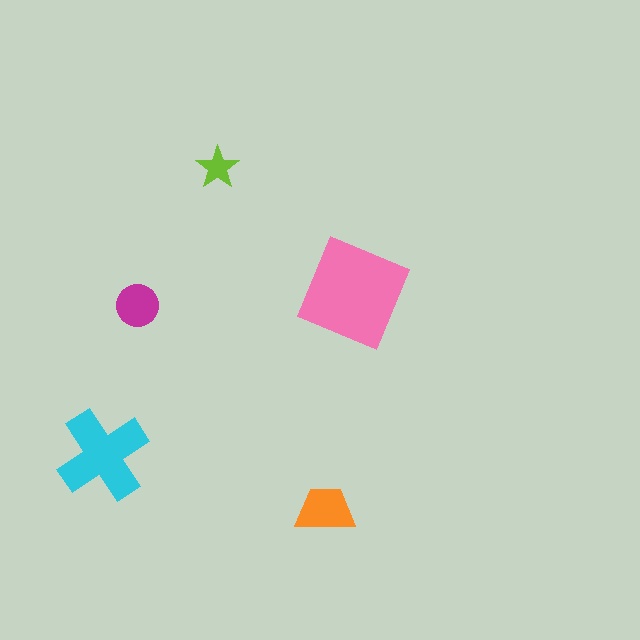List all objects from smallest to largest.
The lime star, the magenta circle, the orange trapezoid, the cyan cross, the pink square.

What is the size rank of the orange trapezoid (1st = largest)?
3rd.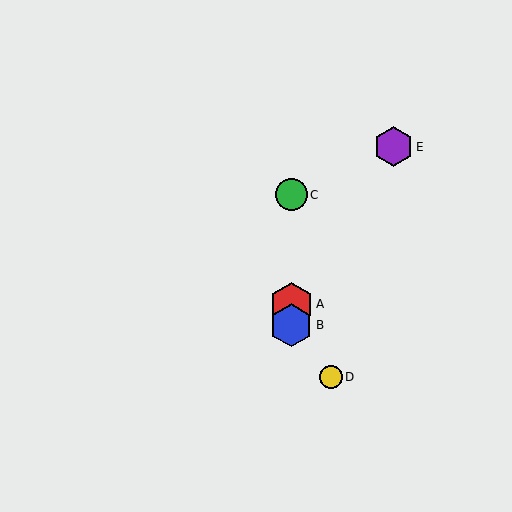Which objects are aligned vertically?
Objects A, B, C are aligned vertically.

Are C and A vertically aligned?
Yes, both are at x≈291.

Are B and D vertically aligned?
No, B is at x≈291 and D is at x≈331.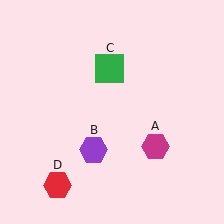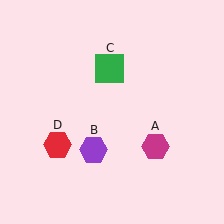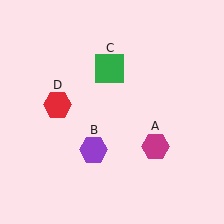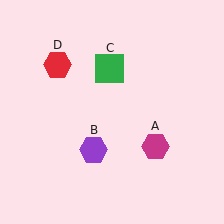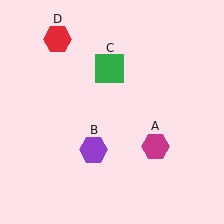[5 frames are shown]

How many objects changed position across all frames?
1 object changed position: red hexagon (object D).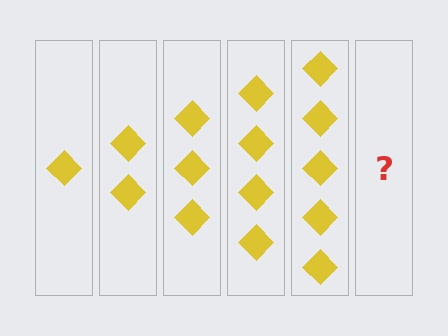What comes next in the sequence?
The next element should be 6 diamonds.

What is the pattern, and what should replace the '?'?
The pattern is that each step adds one more diamond. The '?' should be 6 diamonds.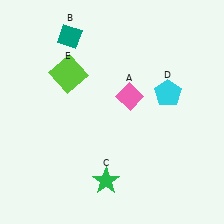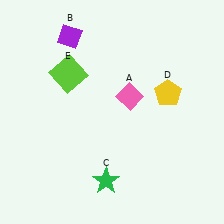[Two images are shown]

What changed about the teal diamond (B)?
In Image 1, B is teal. In Image 2, it changed to purple.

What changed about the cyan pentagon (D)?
In Image 1, D is cyan. In Image 2, it changed to yellow.